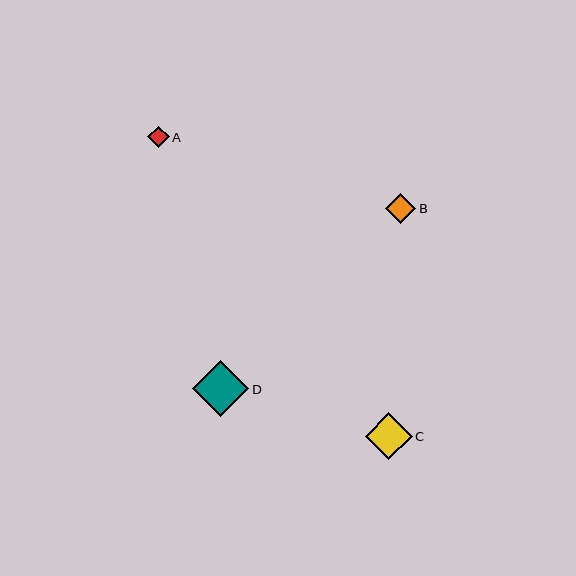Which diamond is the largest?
Diamond D is the largest with a size of approximately 56 pixels.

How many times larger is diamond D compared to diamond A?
Diamond D is approximately 2.6 times the size of diamond A.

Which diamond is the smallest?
Diamond A is the smallest with a size of approximately 21 pixels.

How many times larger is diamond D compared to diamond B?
Diamond D is approximately 1.9 times the size of diamond B.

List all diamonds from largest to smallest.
From largest to smallest: D, C, B, A.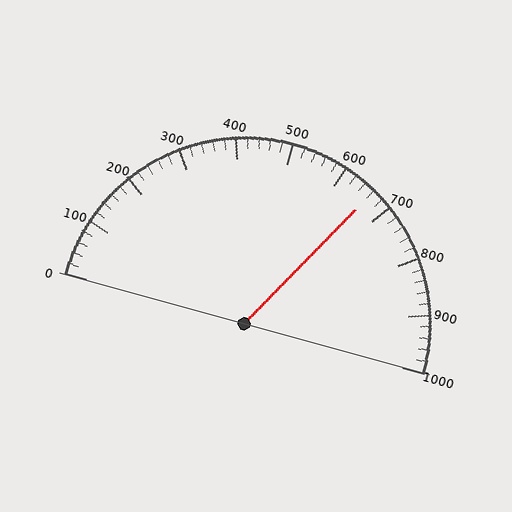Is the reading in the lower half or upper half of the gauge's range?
The reading is in the upper half of the range (0 to 1000).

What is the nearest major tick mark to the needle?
The nearest major tick mark is 700.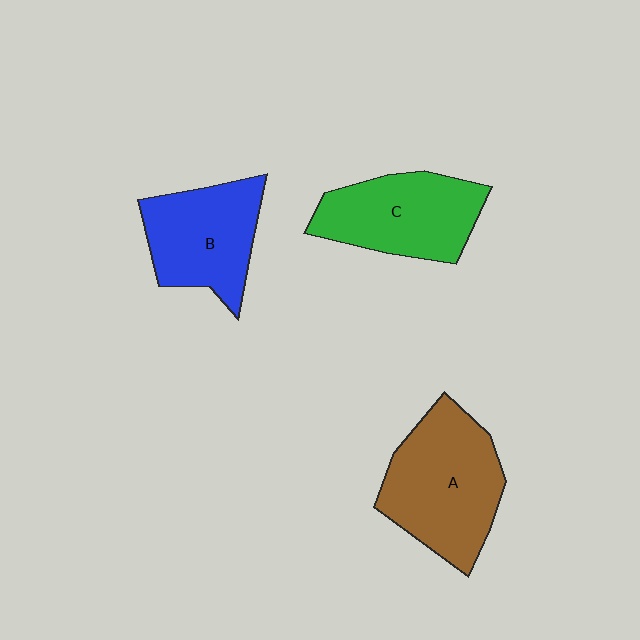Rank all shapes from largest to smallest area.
From largest to smallest: A (brown), C (green), B (blue).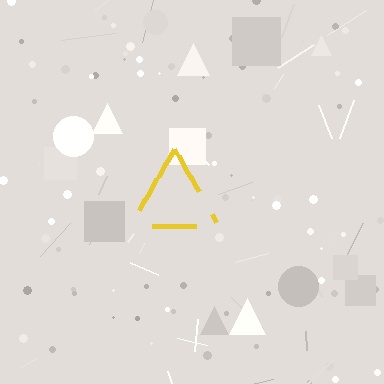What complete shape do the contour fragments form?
The contour fragments form a triangle.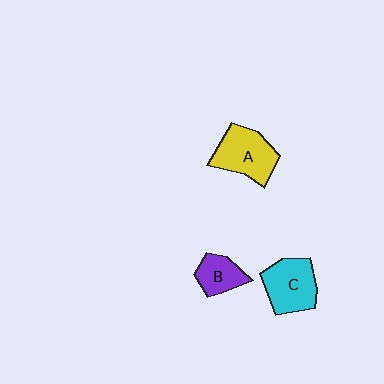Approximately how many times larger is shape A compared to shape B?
Approximately 1.7 times.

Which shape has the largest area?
Shape A (yellow).